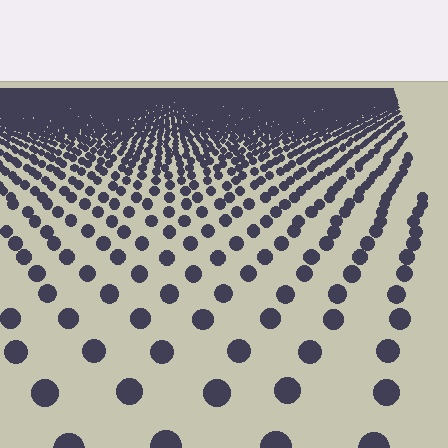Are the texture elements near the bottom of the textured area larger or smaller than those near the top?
Larger. Near the bottom, elements are closer to the viewer and appear at a bigger on-screen size.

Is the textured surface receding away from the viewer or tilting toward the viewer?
The surface is receding away from the viewer. Texture elements get smaller and denser toward the top.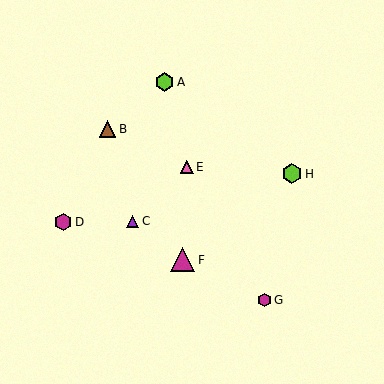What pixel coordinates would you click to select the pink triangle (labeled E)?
Click at (187, 167) to select the pink triangle E.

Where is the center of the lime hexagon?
The center of the lime hexagon is at (164, 82).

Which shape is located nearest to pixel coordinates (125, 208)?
The purple triangle (labeled C) at (133, 221) is nearest to that location.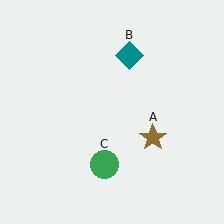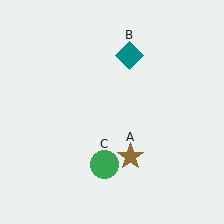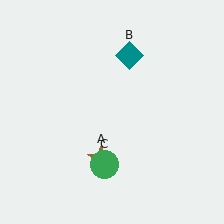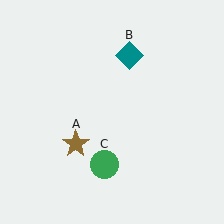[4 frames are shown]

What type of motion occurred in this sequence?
The brown star (object A) rotated clockwise around the center of the scene.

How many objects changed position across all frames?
1 object changed position: brown star (object A).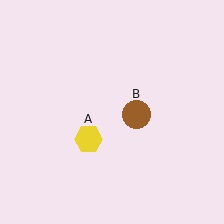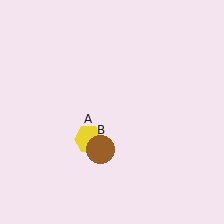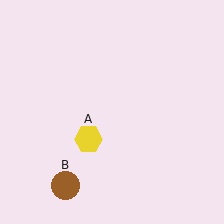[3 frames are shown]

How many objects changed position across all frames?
1 object changed position: brown circle (object B).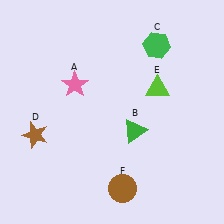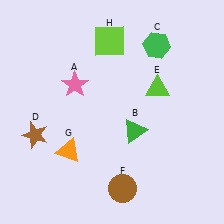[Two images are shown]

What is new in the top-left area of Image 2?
A lime square (H) was added in the top-left area of Image 2.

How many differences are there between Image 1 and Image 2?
There are 2 differences between the two images.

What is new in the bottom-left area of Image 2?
An orange triangle (G) was added in the bottom-left area of Image 2.